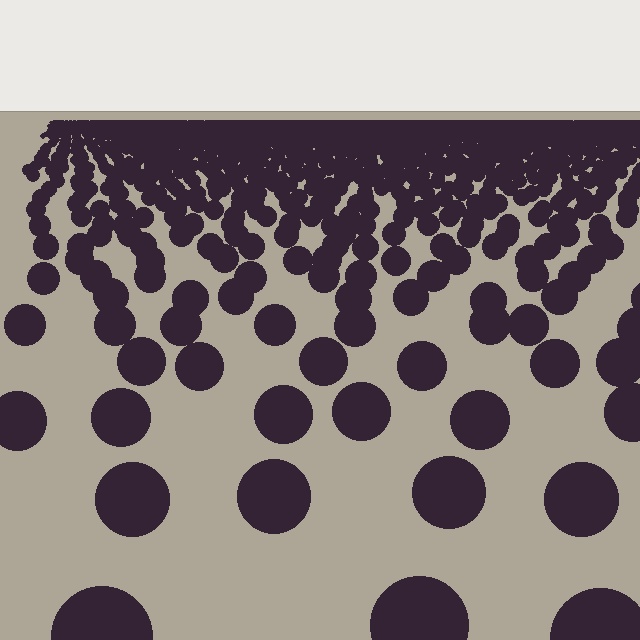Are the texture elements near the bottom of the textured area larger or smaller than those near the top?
Larger. Near the bottom, elements are closer to the viewer and appear at a bigger on-screen size.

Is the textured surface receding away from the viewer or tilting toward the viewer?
The surface is receding away from the viewer. Texture elements get smaller and denser toward the top.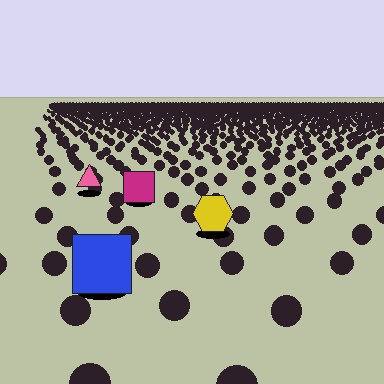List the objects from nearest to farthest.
From nearest to farthest: the blue square, the yellow hexagon, the magenta square, the pink triangle.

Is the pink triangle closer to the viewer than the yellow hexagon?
No. The yellow hexagon is closer — you can tell from the texture gradient: the ground texture is coarser near it.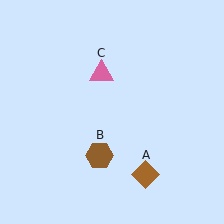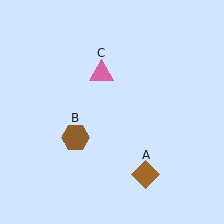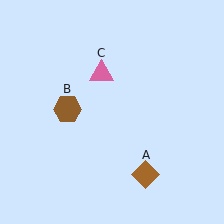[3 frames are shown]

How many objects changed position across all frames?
1 object changed position: brown hexagon (object B).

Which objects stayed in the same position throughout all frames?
Brown diamond (object A) and pink triangle (object C) remained stationary.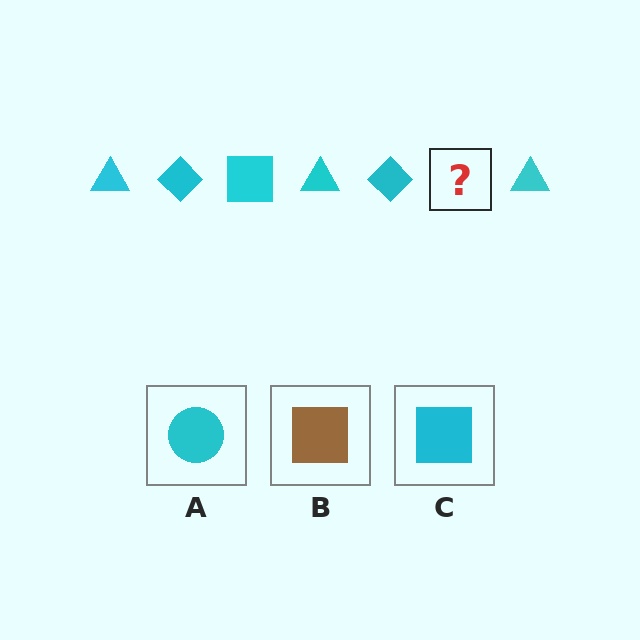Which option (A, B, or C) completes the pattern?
C.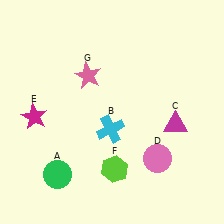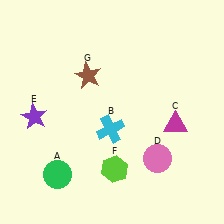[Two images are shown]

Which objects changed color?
E changed from magenta to purple. G changed from pink to brown.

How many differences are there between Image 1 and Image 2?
There are 2 differences between the two images.